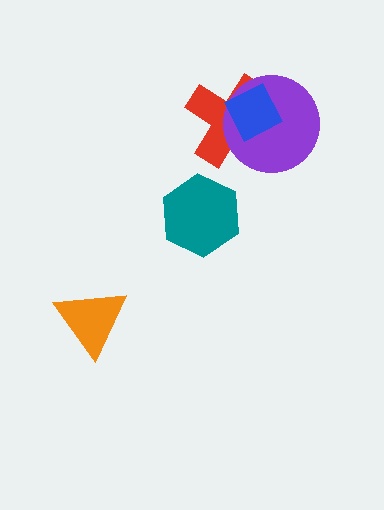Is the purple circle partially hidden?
Yes, it is partially covered by another shape.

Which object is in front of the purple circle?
The blue diamond is in front of the purple circle.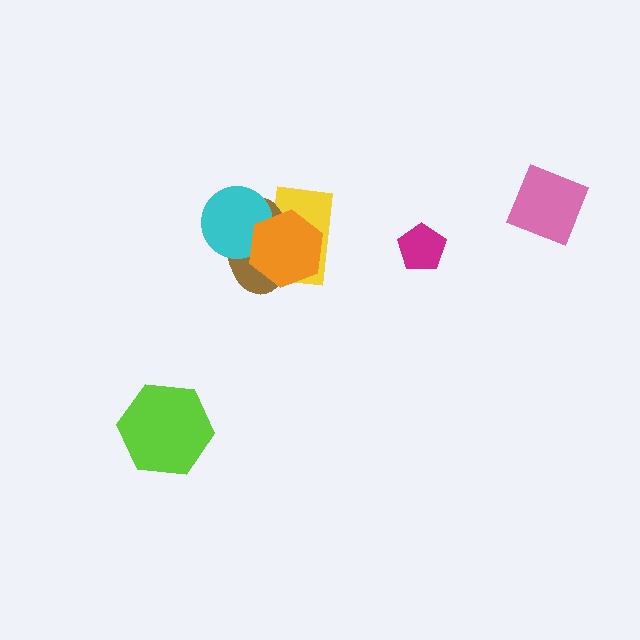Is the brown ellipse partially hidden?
Yes, it is partially covered by another shape.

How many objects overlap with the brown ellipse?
3 objects overlap with the brown ellipse.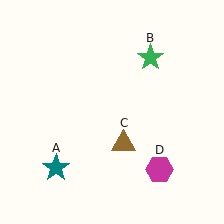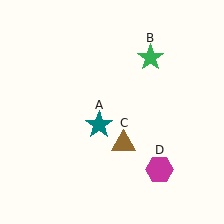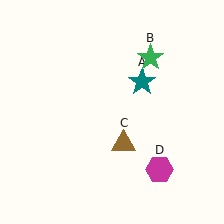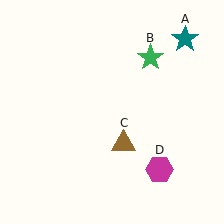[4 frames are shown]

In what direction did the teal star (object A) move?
The teal star (object A) moved up and to the right.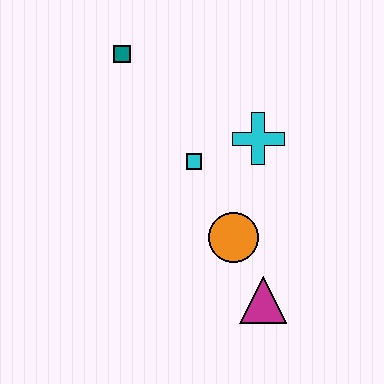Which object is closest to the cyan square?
The cyan cross is closest to the cyan square.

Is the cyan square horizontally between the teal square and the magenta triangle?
Yes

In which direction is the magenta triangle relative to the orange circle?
The magenta triangle is below the orange circle.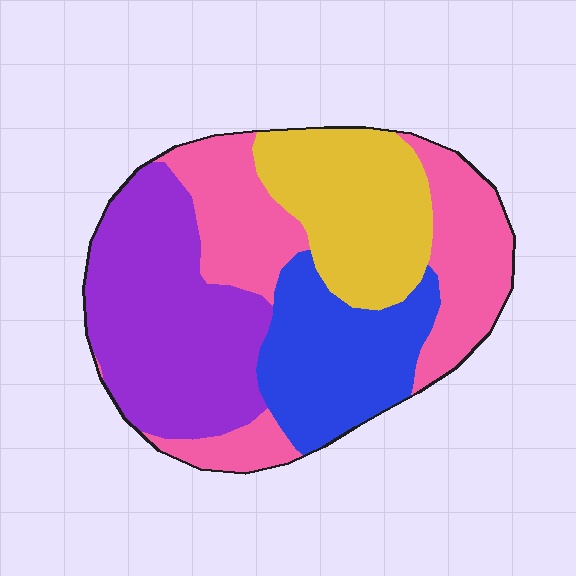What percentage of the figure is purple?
Purple covers around 30% of the figure.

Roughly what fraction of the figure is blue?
Blue covers around 20% of the figure.